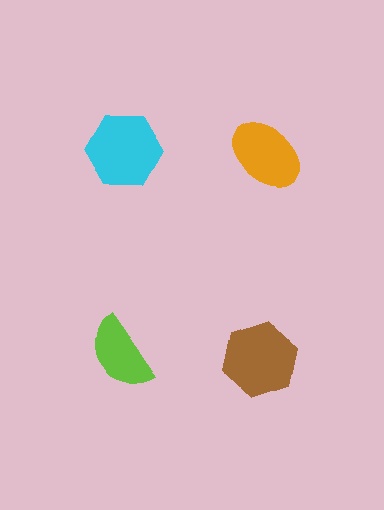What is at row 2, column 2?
A brown hexagon.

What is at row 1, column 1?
A cyan hexagon.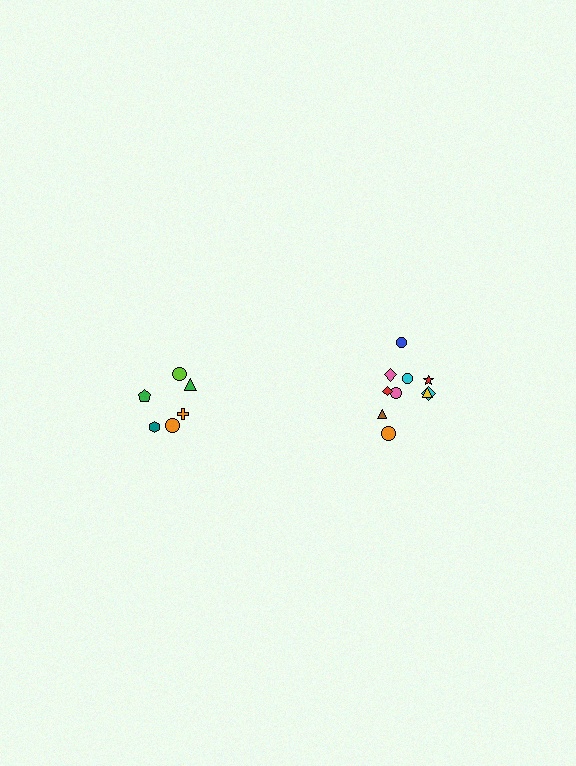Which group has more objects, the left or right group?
The right group.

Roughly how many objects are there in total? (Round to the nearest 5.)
Roughly 15 objects in total.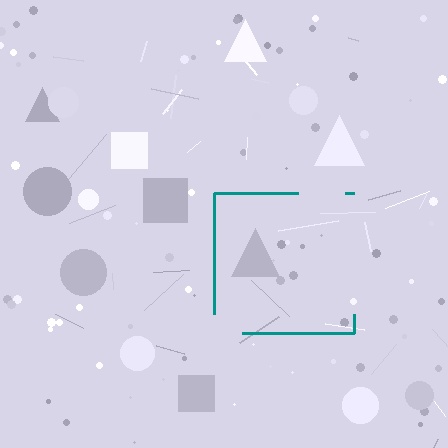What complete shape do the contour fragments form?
The contour fragments form a square.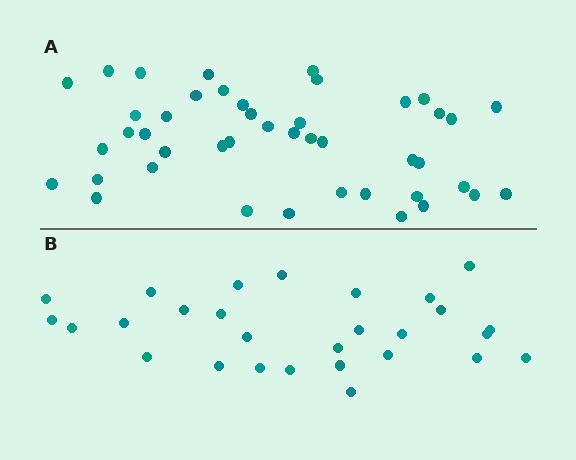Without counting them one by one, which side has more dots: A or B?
Region A (the top region) has more dots.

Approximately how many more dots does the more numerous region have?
Region A has approximately 15 more dots than region B.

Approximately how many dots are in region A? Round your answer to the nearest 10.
About 40 dots. (The exact count is 44, which rounds to 40.)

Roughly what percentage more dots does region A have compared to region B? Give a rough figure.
About 55% more.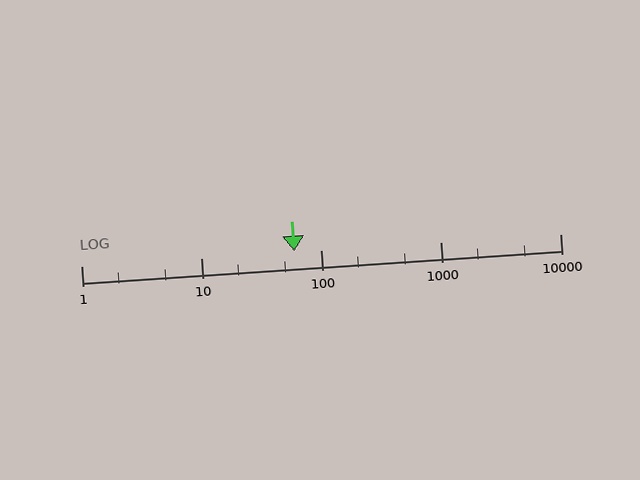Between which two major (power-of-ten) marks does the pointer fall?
The pointer is between 10 and 100.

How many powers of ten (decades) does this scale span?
The scale spans 4 decades, from 1 to 10000.